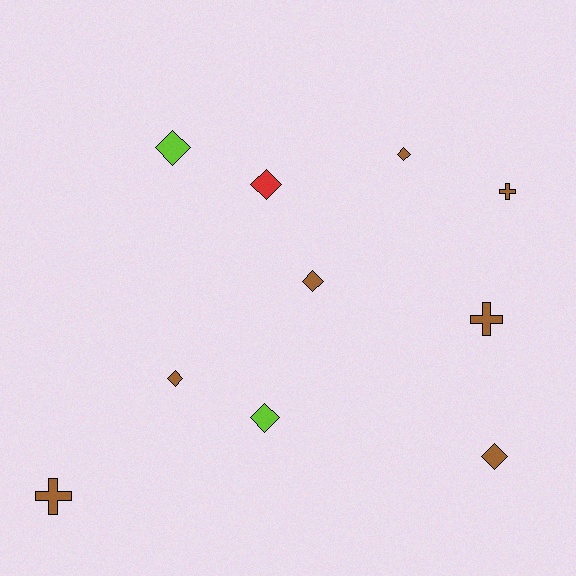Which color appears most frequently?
Brown, with 7 objects.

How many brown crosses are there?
There are 3 brown crosses.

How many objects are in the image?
There are 10 objects.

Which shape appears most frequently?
Diamond, with 7 objects.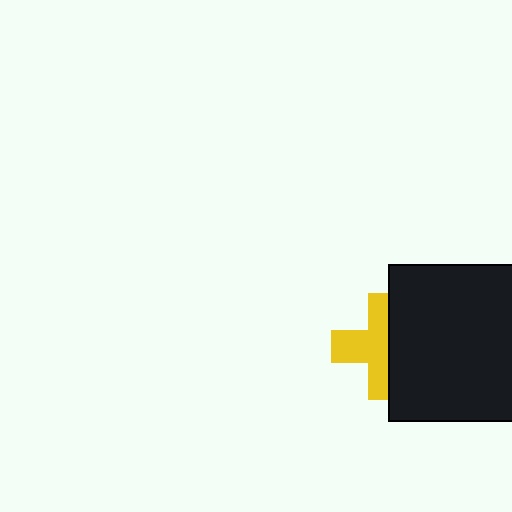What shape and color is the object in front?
The object in front is a black square.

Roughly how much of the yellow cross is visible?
About half of it is visible (roughly 57%).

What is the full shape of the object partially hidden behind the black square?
The partially hidden object is a yellow cross.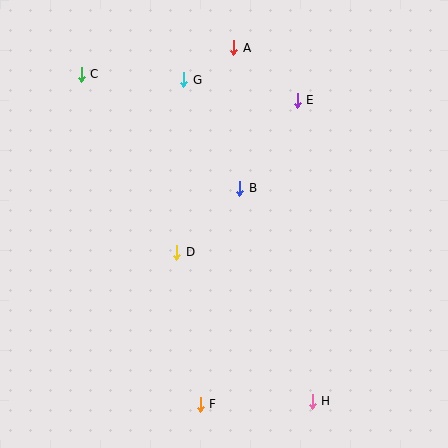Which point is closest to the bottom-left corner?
Point F is closest to the bottom-left corner.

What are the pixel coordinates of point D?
Point D is at (177, 252).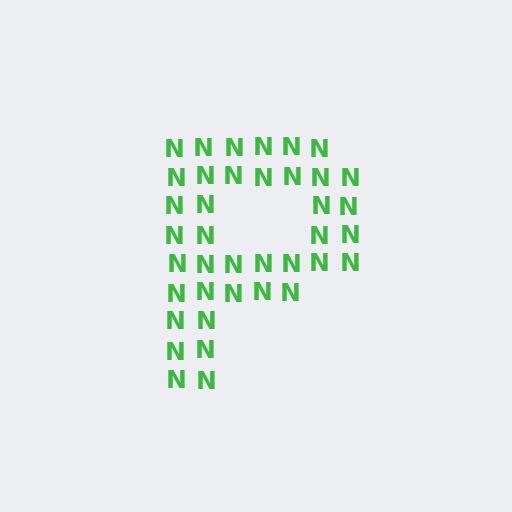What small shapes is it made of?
It is made of small letter N's.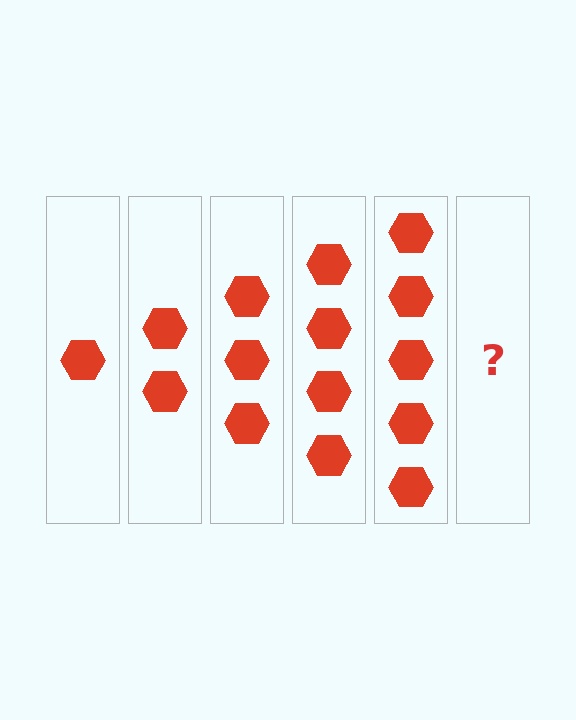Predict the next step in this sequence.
The next step is 6 hexagons.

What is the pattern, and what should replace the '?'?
The pattern is that each step adds one more hexagon. The '?' should be 6 hexagons.